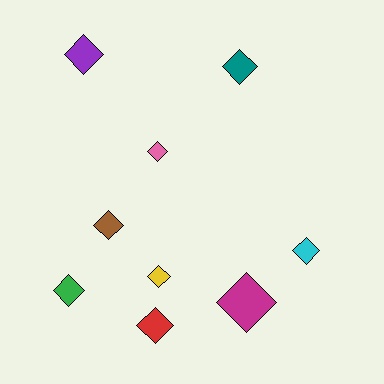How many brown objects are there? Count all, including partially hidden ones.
There is 1 brown object.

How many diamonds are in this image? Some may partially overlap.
There are 9 diamonds.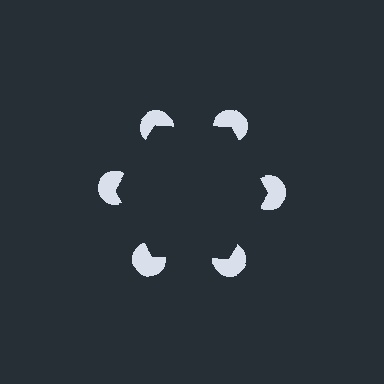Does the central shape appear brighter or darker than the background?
It typically appears slightly darker than the background, even though no actual brightness change is drawn.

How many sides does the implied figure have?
6 sides.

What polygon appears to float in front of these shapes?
An illusory hexagon — its edges are inferred from the aligned wedge cuts in the pac-man discs, not physically drawn.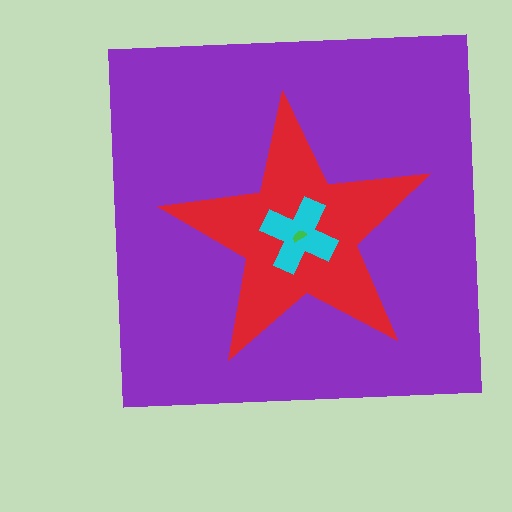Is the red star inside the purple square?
Yes.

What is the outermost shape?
The purple square.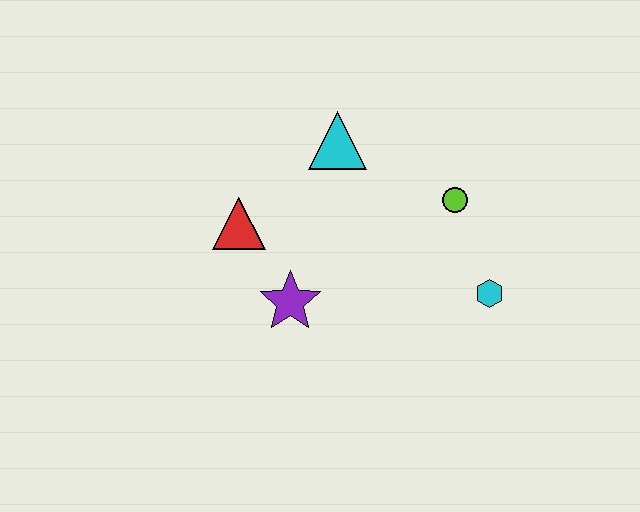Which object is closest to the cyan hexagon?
The lime circle is closest to the cyan hexagon.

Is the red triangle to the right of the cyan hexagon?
No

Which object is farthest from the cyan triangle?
The cyan hexagon is farthest from the cyan triangle.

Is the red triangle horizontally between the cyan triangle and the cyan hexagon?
No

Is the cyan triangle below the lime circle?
No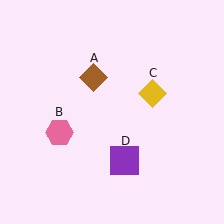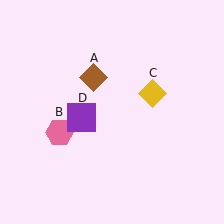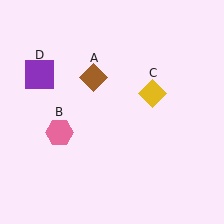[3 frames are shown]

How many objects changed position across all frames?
1 object changed position: purple square (object D).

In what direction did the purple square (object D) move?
The purple square (object D) moved up and to the left.